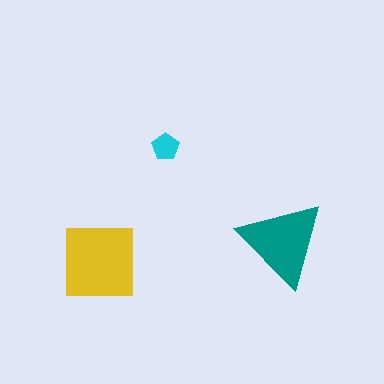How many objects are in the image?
There are 3 objects in the image.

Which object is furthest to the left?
The yellow square is leftmost.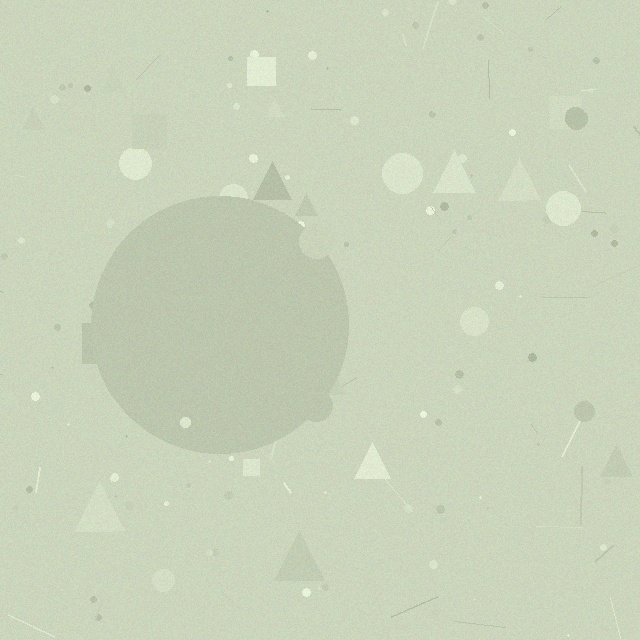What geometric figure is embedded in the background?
A circle is embedded in the background.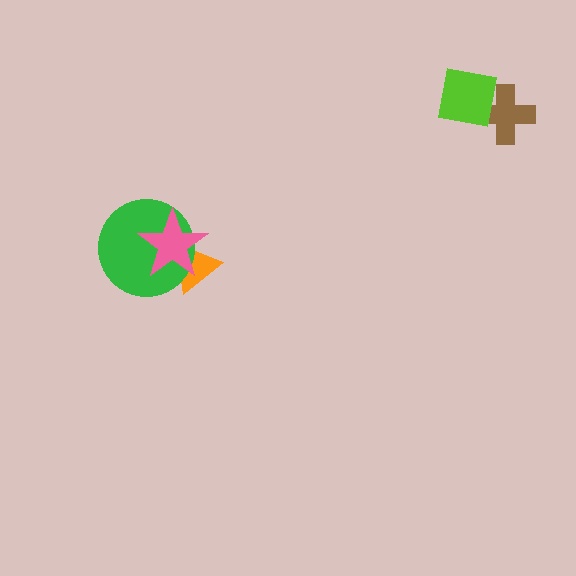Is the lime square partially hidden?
No, no other shape covers it.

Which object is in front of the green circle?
The pink star is in front of the green circle.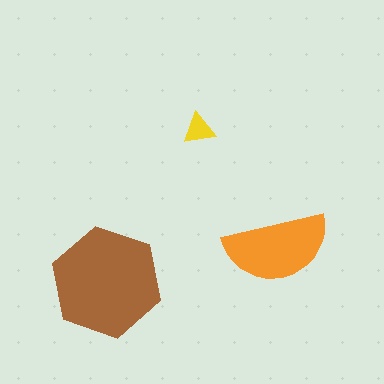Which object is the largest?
The brown hexagon.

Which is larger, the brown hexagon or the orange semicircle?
The brown hexagon.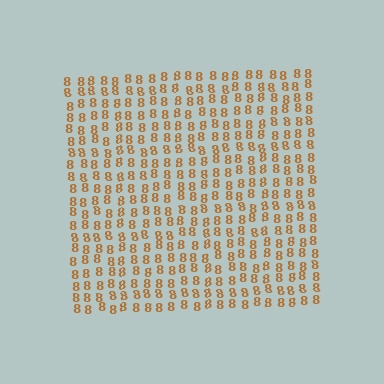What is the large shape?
The large shape is a square.